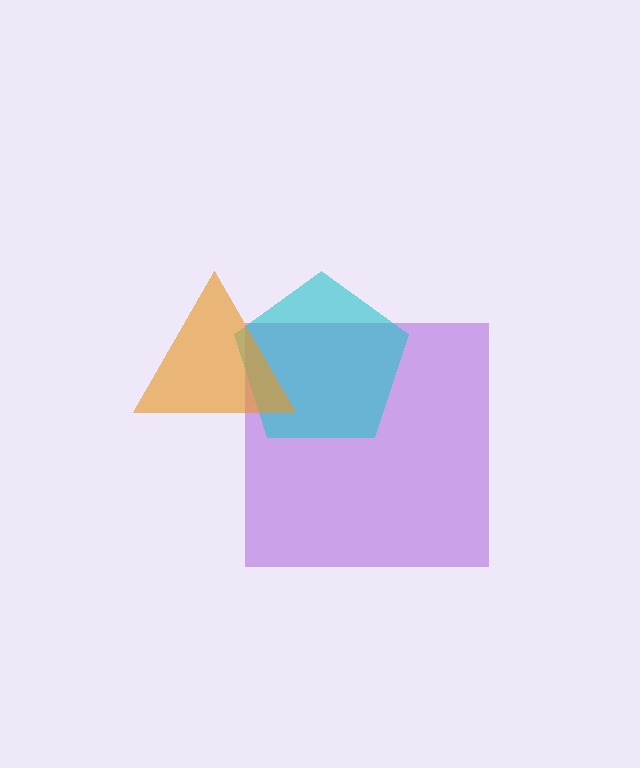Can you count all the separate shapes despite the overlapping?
Yes, there are 3 separate shapes.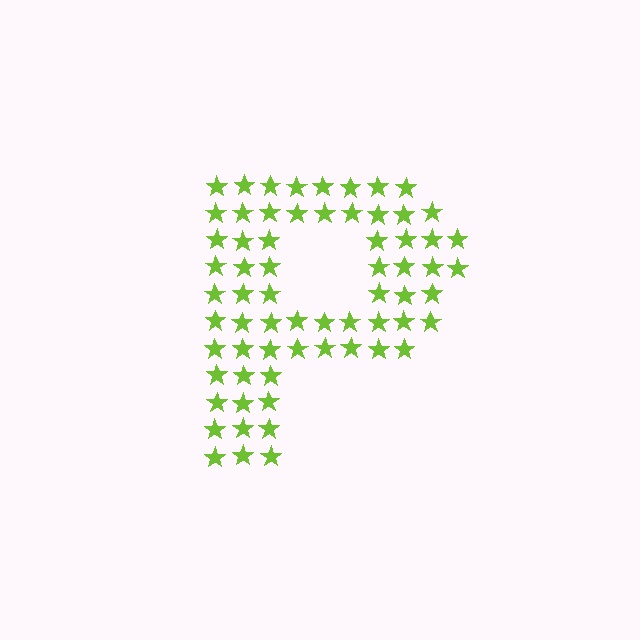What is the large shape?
The large shape is the letter P.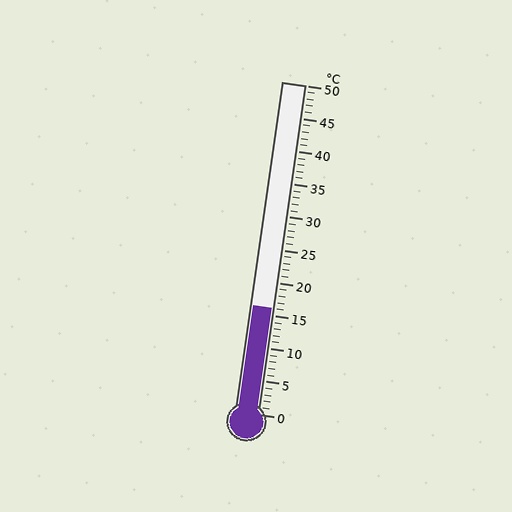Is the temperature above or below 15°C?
The temperature is above 15°C.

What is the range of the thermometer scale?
The thermometer scale ranges from 0°C to 50°C.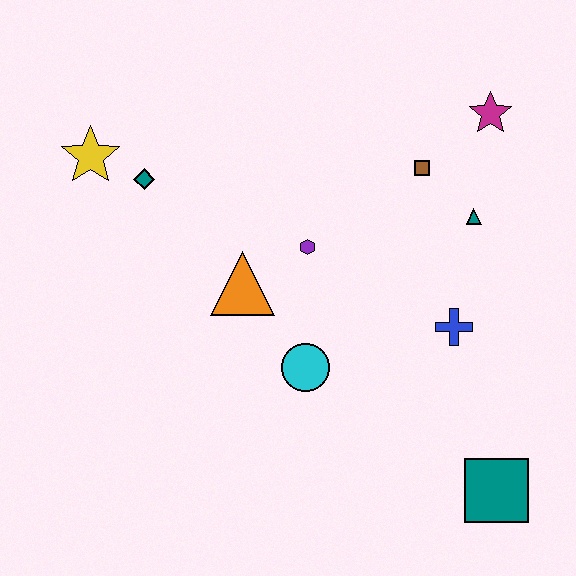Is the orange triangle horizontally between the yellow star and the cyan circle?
Yes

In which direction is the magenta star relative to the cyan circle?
The magenta star is above the cyan circle.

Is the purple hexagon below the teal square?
No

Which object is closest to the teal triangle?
The brown square is closest to the teal triangle.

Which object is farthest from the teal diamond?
The teal square is farthest from the teal diamond.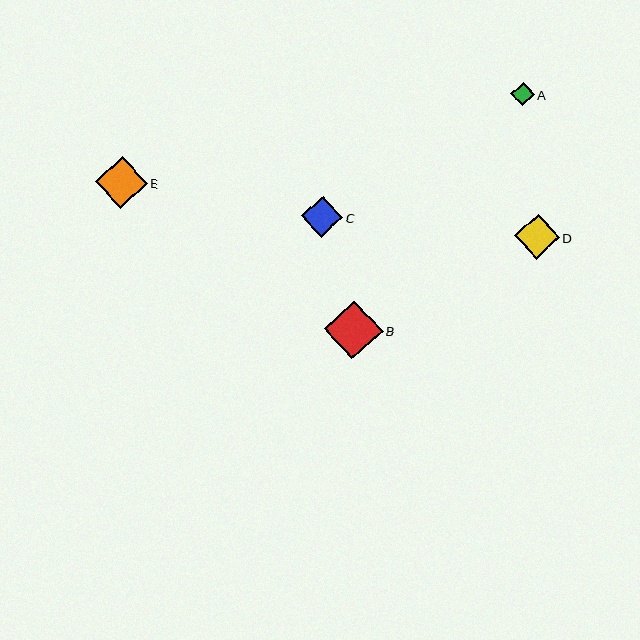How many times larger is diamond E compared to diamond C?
Diamond E is approximately 1.3 times the size of diamond C.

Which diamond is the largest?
Diamond B is the largest with a size of approximately 59 pixels.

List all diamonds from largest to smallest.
From largest to smallest: B, E, D, C, A.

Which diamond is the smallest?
Diamond A is the smallest with a size of approximately 24 pixels.